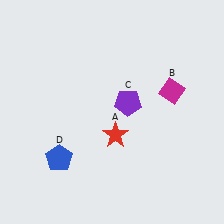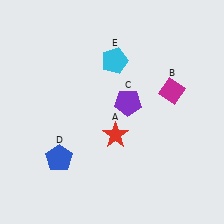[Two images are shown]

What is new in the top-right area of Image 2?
A cyan pentagon (E) was added in the top-right area of Image 2.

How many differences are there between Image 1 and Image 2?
There is 1 difference between the two images.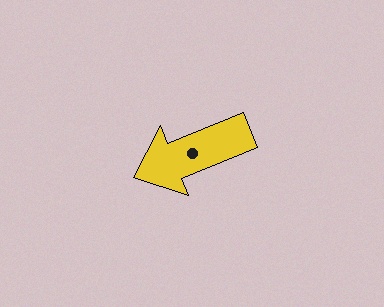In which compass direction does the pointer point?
West.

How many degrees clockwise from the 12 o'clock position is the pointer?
Approximately 248 degrees.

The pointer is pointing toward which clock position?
Roughly 8 o'clock.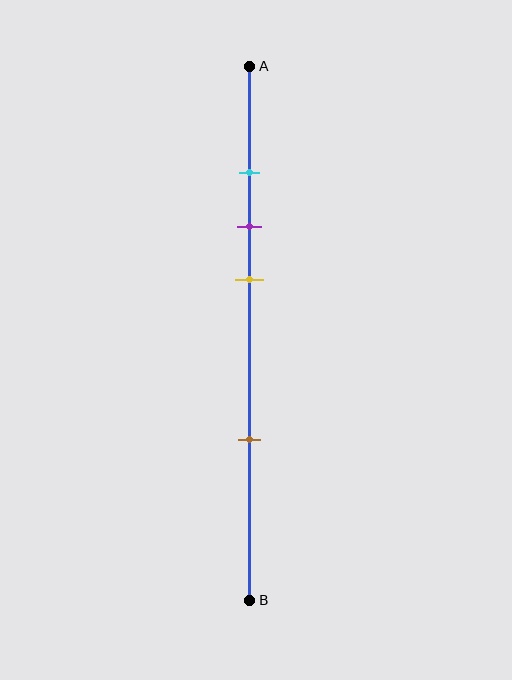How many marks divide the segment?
There are 4 marks dividing the segment.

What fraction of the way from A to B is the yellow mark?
The yellow mark is approximately 40% (0.4) of the way from A to B.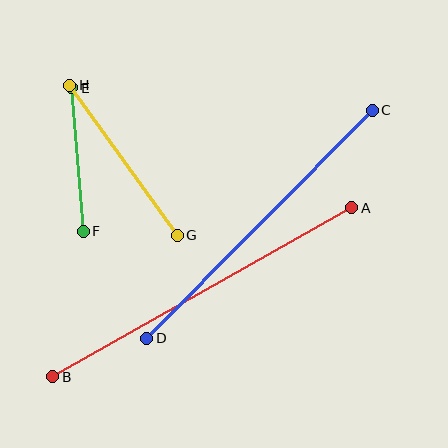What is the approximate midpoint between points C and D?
The midpoint is at approximately (259, 224) pixels.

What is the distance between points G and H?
The distance is approximately 185 pixels.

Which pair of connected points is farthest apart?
Points A and B are farthest apart.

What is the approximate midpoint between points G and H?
The midpoint is at approximately (124, 160) pixels.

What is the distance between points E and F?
The distance is approximately 144 pixels.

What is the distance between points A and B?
The distance is approximately 343 pixels.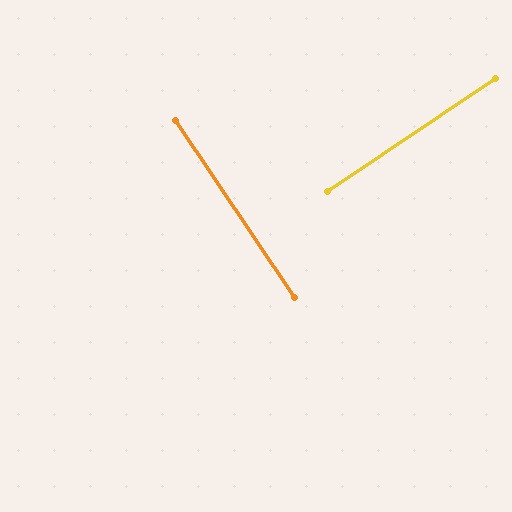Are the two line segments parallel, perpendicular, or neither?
Perpendicular — they meet at approximately 90°.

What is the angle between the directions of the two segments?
Approximately 90 degrees.